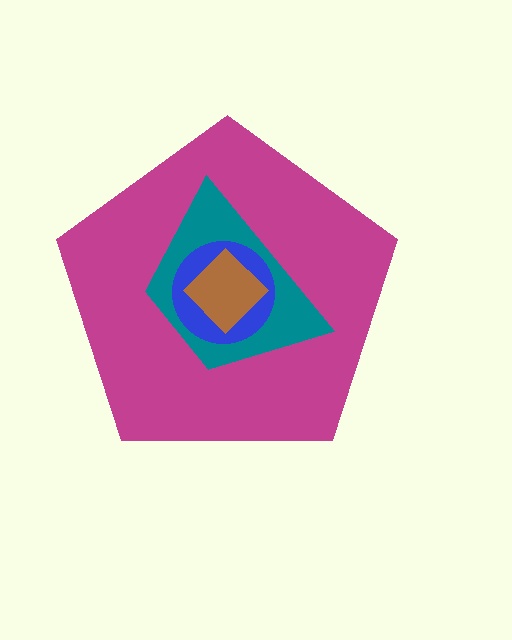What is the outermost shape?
The magenta pentagon.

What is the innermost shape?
The brown diamond.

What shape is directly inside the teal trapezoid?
The blue circle.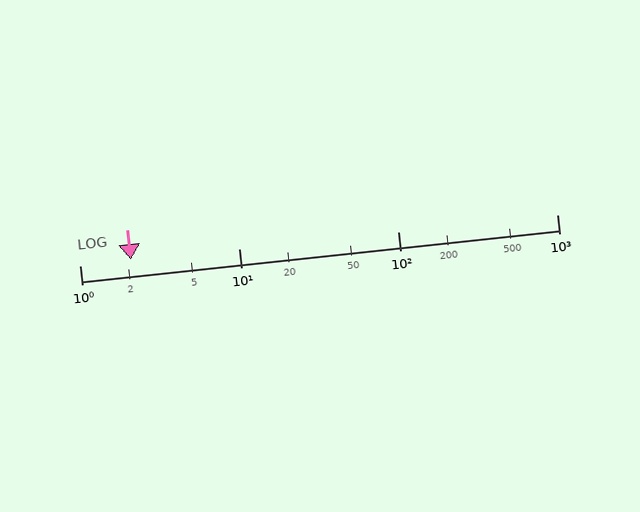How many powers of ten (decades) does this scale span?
The scale spans 3 decades, from 1 to 1000.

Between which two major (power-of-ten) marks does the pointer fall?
The pointer is between 1 and 10.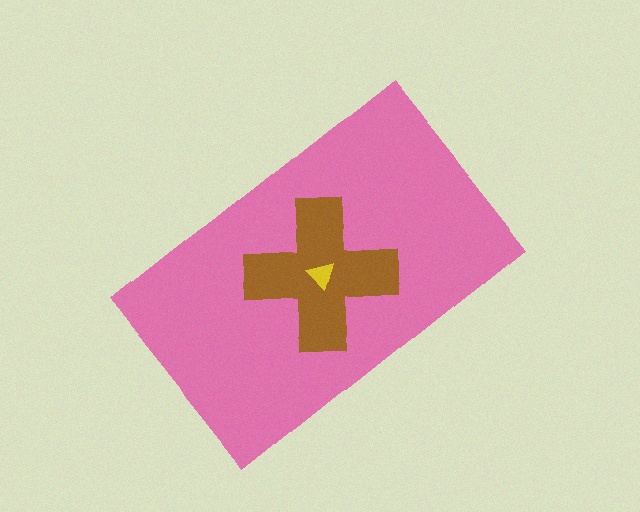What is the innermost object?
The yellow triangle.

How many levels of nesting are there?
3.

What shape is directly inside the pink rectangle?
The brown cross.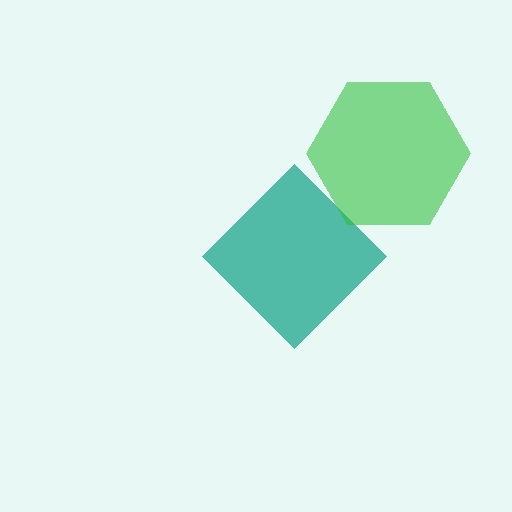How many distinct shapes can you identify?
There are 2 distinct shapes: a teal diamond, a green hexagon.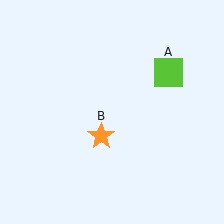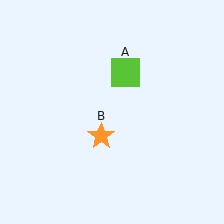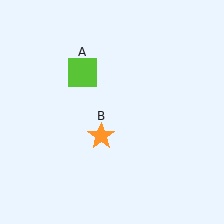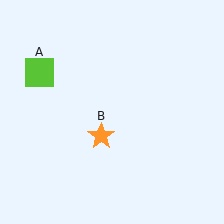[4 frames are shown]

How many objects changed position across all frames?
1 object changed position: lime square (object A).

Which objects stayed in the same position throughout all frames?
Orange star (object B) remained stationary.